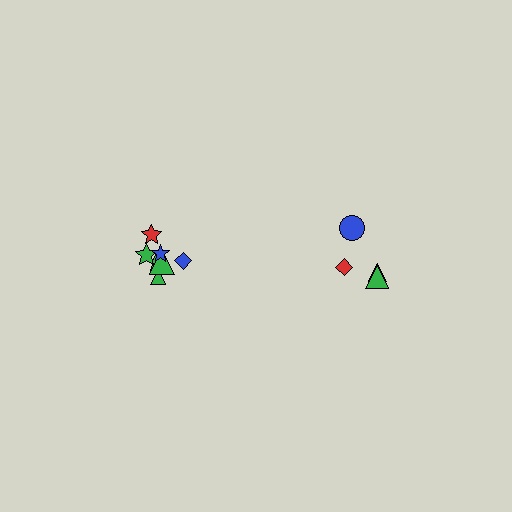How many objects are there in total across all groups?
There are 11 objects.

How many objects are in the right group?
There are 4 objects.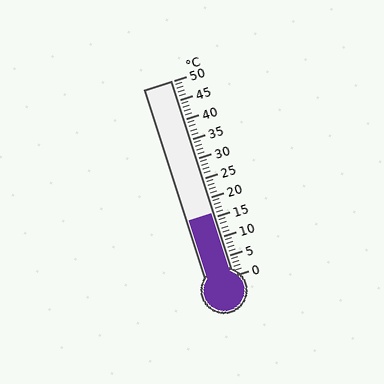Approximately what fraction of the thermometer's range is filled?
The thermometer is filled to approximately 30% of its range.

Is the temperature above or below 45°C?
The temperature is below 45°C.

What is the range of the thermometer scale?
The thermometer scale ranges from 0°C to 50°C.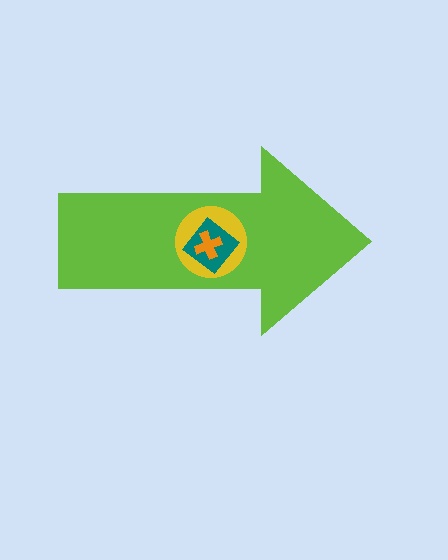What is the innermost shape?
The orange cross.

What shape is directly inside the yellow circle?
The teal diamond.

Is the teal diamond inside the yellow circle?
Yes.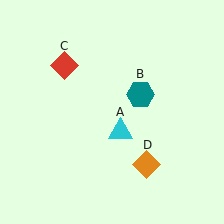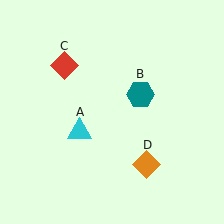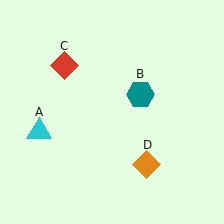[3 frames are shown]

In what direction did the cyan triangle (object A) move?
The cyan triangle (object A) moved left.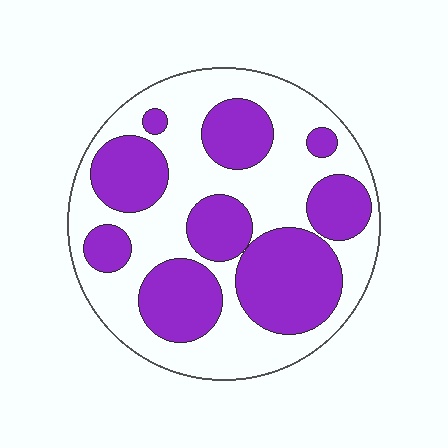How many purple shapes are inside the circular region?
9.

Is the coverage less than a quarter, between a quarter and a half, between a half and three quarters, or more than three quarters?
Between a quarter and a half.